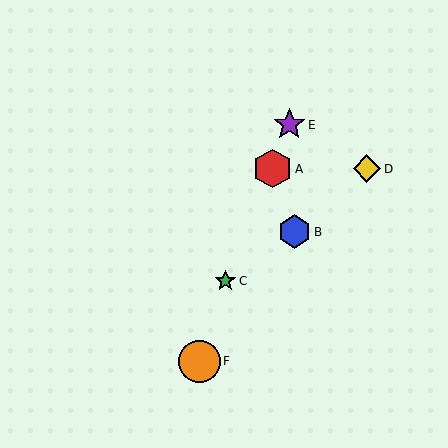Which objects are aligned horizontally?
Objects A, D are aligned horizontally.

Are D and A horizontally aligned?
Yes, both are at y≈169.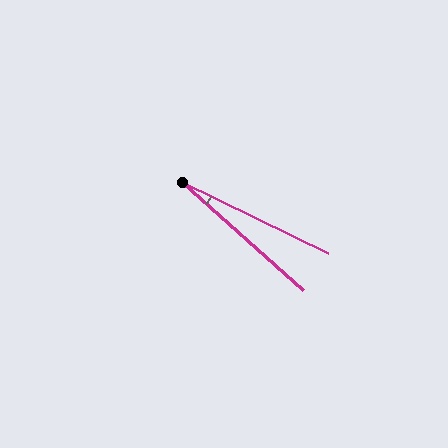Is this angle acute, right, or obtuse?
It is acute.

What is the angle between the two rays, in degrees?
Approximately 16 degrees.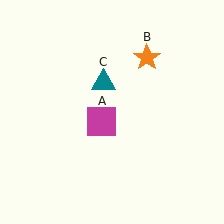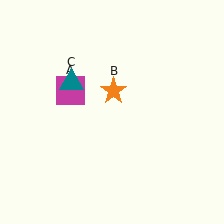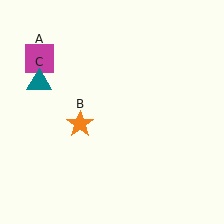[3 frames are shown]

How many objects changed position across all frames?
3 objects changed position: magenta square (object A), orange star (object B), teal triangle (object C).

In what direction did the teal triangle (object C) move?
The teal triangle (object C) moved left.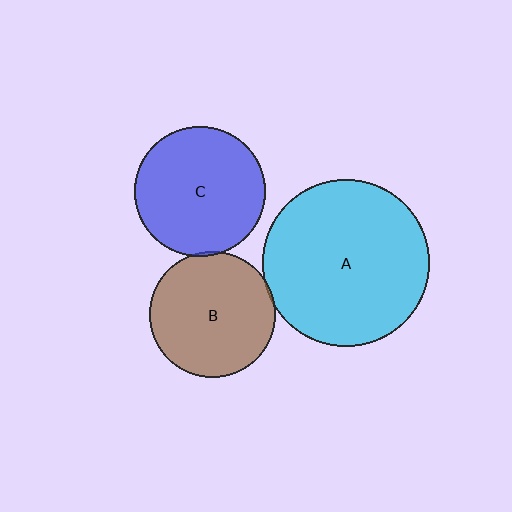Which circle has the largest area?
Circle A (cyan).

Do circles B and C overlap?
Yes.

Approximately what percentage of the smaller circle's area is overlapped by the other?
Approximately 5%.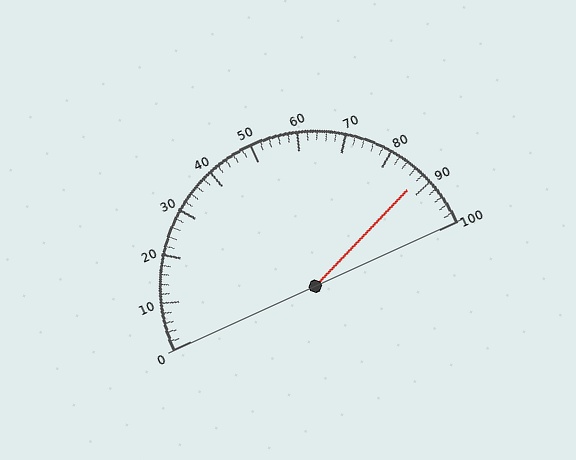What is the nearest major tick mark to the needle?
The nearest major tick mark is 90.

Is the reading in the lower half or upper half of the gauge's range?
The reading is in the upper half of the range (0 to 100).